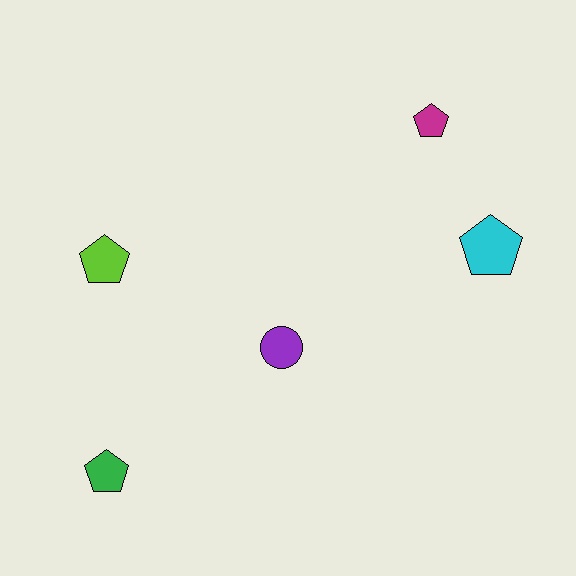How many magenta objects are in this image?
There is 1 magenta object.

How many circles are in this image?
There is 1 circle.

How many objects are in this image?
There are 5 objects.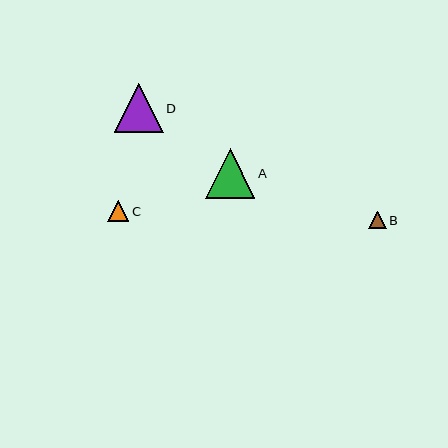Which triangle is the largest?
Triangle A is the largest with a size of approximately 49 pixels.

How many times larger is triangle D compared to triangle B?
Triangle D is approximately 2.8 times the size of triangle B.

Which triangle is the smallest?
Triangle B is the smallest with a size of approximately 18 pixels.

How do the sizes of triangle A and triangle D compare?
Triangle A and triangle D are approximately the same size.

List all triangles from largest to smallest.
From largest to smallest: A, D, C, B.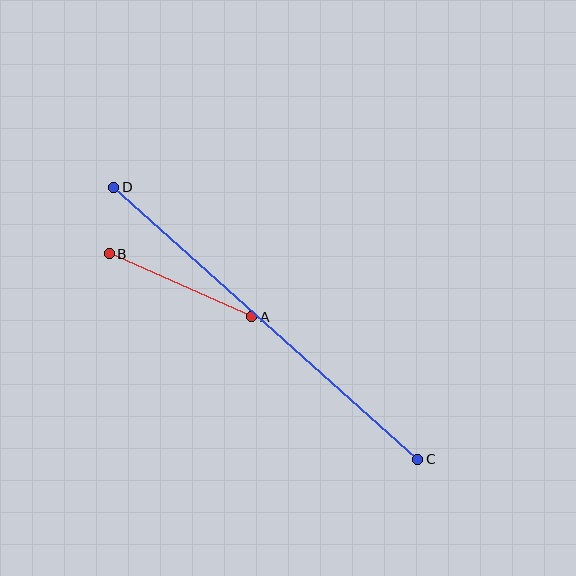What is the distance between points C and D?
The distance is approximately 408 pixels.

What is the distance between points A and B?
The distance is approximately 155 pixels.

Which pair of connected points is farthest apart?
Points C and D are farthest apart.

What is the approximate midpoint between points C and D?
The midpoint is at approximately (266, 323) pixels.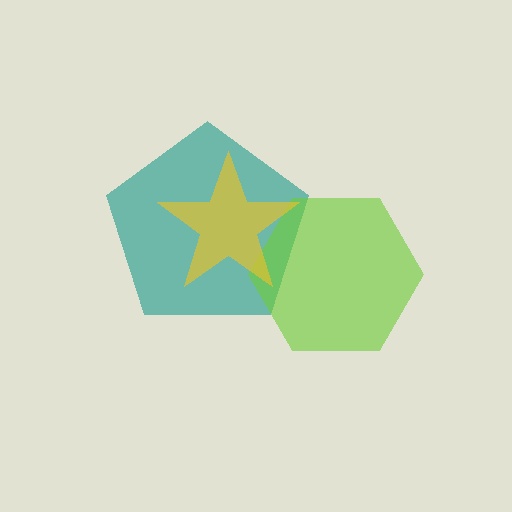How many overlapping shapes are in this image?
There are 3 overlapping shapes in the image.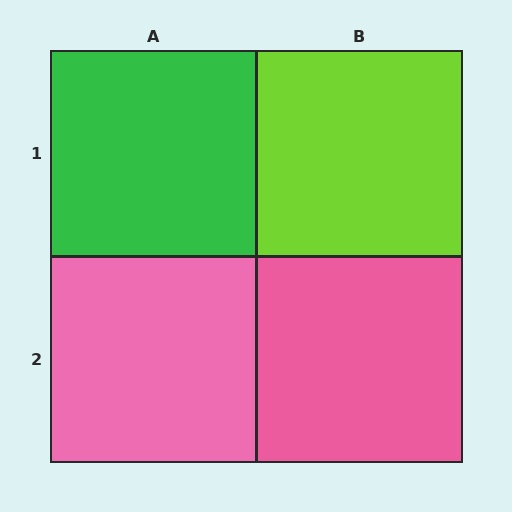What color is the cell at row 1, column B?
Lime.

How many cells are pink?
2 cells are pink.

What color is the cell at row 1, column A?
Green.